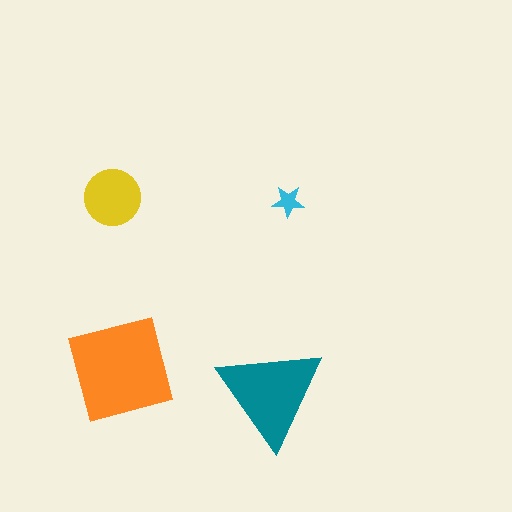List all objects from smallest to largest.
The cyan star, the yellow circle, the teal triangle, the orange square.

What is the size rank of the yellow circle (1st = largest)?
3rd.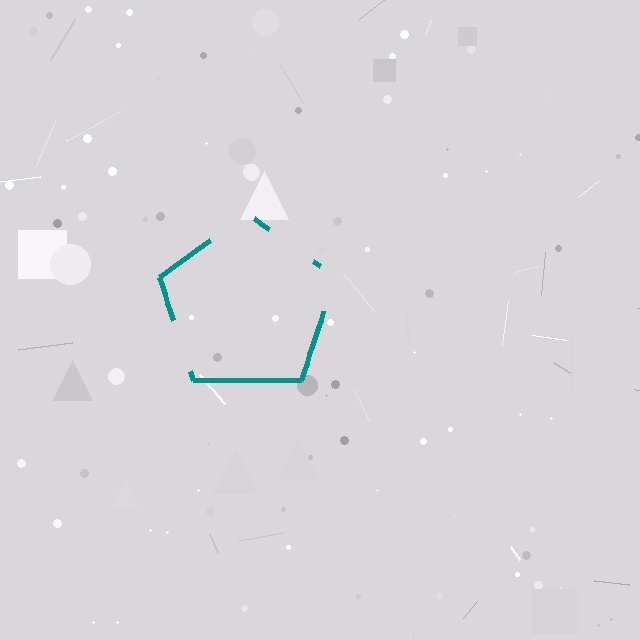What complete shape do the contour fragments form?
The contour fragments form a pentagon.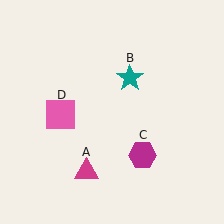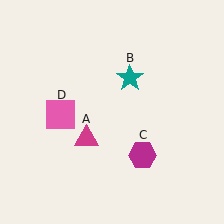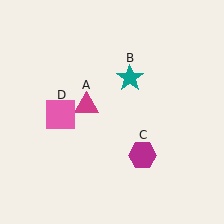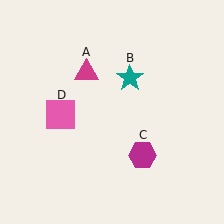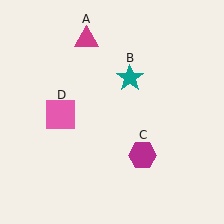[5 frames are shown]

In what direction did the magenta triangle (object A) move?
The magenta triangle (object A) moved up.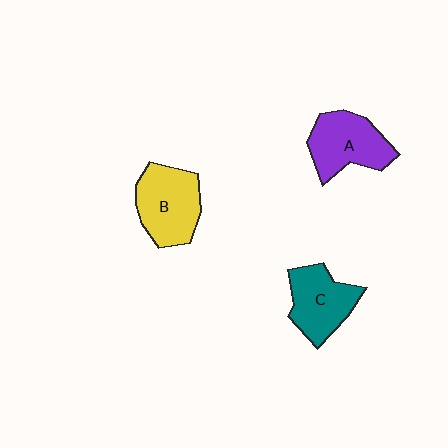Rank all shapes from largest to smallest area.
From largest to smallest: B (yellow), A (purple), C (teal).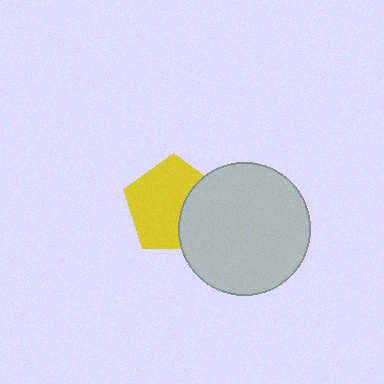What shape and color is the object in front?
The object in front is a light gray circle.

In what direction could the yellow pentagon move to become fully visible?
The yellow pentagon could move left. That would shift it out from behind the light gray circle entirely.